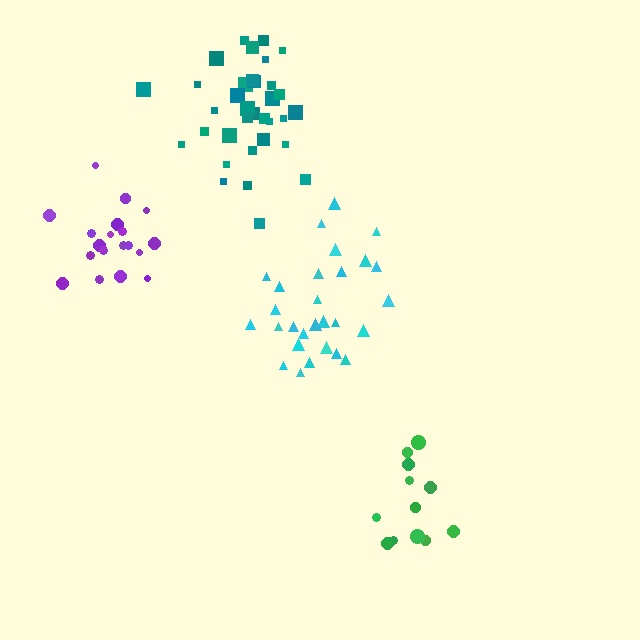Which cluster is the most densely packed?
Teal.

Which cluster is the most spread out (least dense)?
Green.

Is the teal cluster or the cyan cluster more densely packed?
Teal.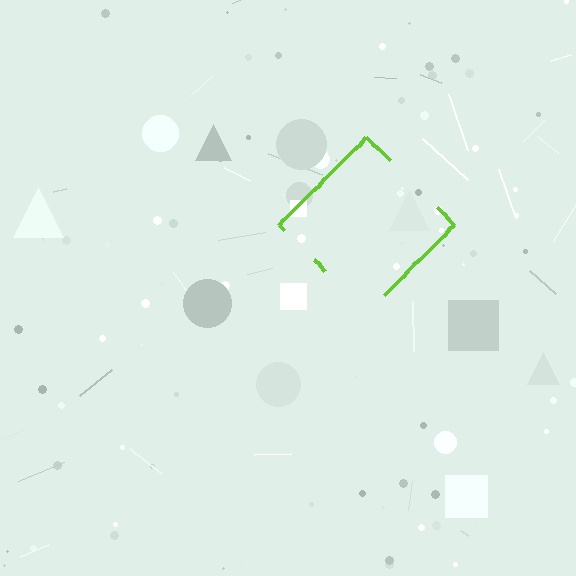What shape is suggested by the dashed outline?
The dashed outline suggests a diamond.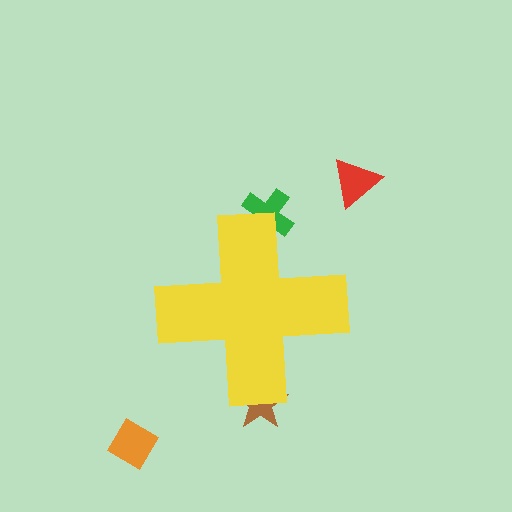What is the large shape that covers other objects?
A yellow cross.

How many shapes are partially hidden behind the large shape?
2 shapes are partially hidden.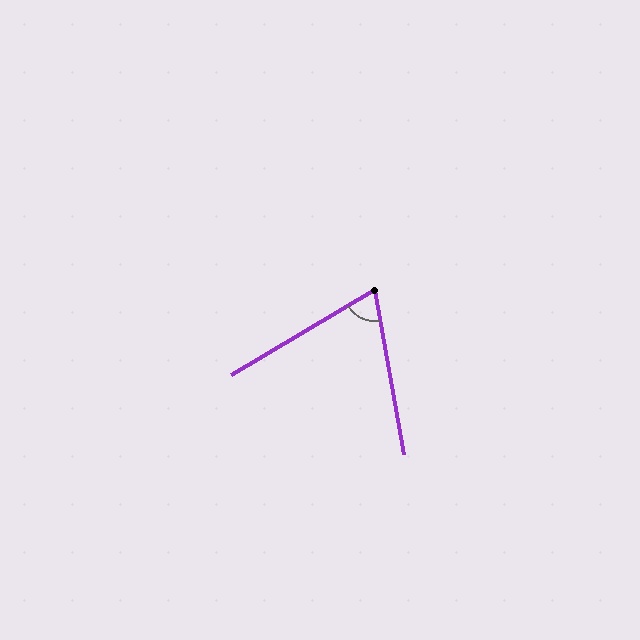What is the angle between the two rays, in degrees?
Approximately 70 degrees.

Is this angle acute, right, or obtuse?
It is acute.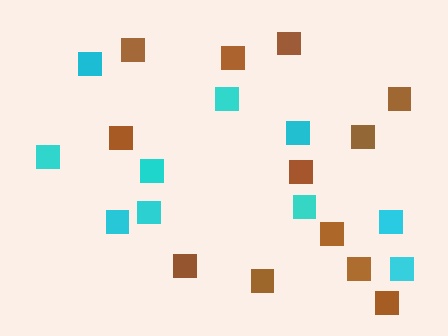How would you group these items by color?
There are 2 groups: one group of brown squares (12) and one group of cyan squares (10).